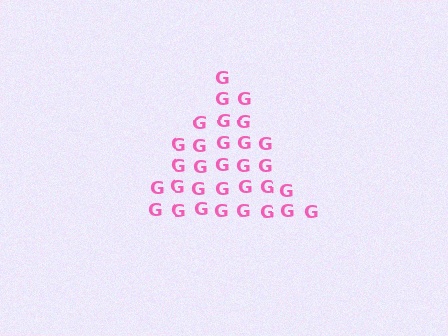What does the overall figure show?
The overall figure shows a triangle.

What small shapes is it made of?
It is made of small letter G's.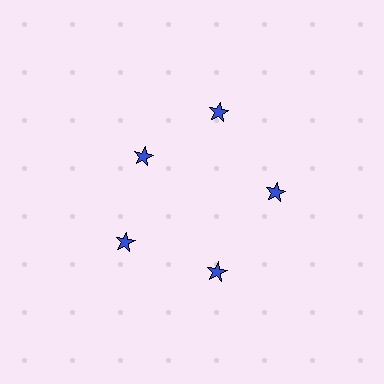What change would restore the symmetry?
The symmetry would be restored by moving it outward, back onto the ring so that all 5 stars sit at equal angles and equal distance from the center.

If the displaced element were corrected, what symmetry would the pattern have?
It would have 5-fold rotational symmetry — the pattern would map onto itself every 72 degrees.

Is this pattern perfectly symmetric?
No. The 5 blue stars are arranged in a ring, but one element near the 10 o'clock position is pulled inward toward the center, breaking the 5-fold rotational symmetry.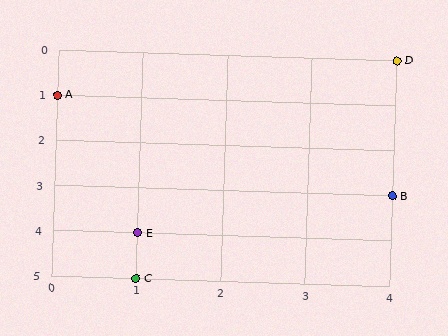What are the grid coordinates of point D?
Point D is at grid coordinates (4, 0).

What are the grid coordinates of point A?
Point A is at grid coordinates (0, 1).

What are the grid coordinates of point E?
Point E is at grid coordinates (1, 4).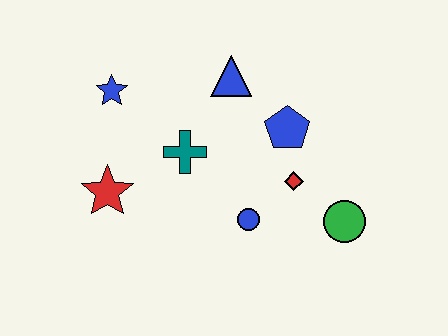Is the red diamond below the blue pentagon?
Yes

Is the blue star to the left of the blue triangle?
Yes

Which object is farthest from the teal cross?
The green circle is farthest from the teal cross.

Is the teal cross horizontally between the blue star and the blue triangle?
Yes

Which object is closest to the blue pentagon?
The red diamond is closest to the blue pentagon.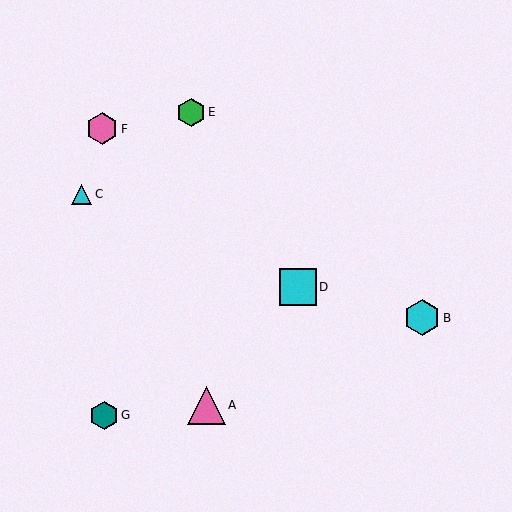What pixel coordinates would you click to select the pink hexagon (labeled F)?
Click at (102, 129) to select the pink hexagon F.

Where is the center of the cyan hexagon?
The center of the cyan hexagon is at (422, 318).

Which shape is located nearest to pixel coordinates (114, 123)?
The pink hexagon (labeled F) at (102, 129) is nearest to that location.